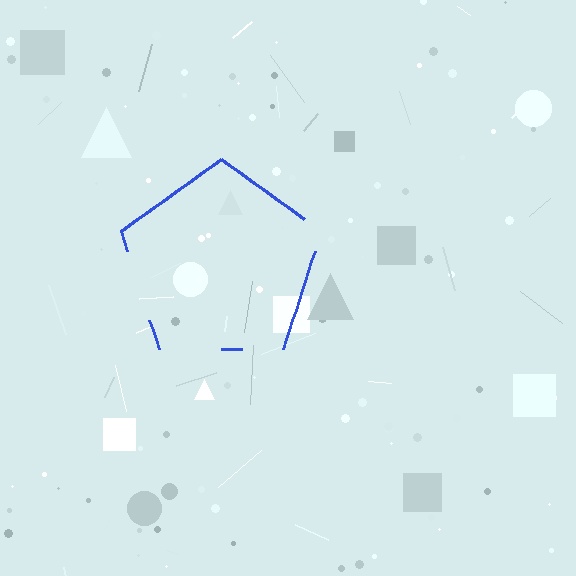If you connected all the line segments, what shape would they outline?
They would outline a pentagon.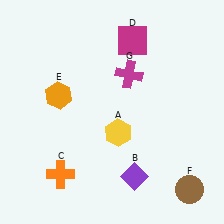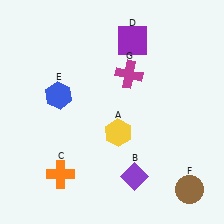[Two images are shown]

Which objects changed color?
D changed from magenta to purple. E changed from orange to blue.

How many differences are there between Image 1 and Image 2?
There are 2 differences between the two images.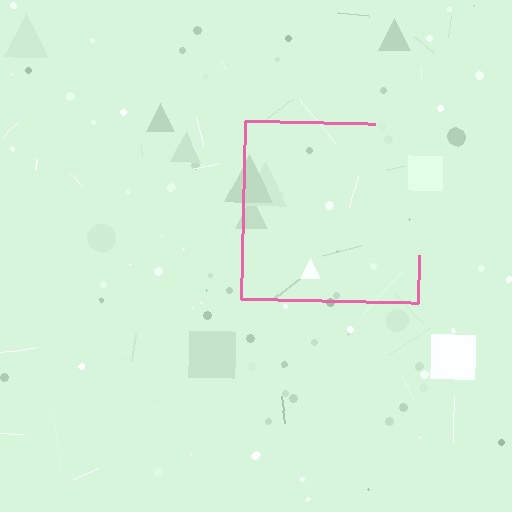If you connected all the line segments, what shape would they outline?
They would outline a square.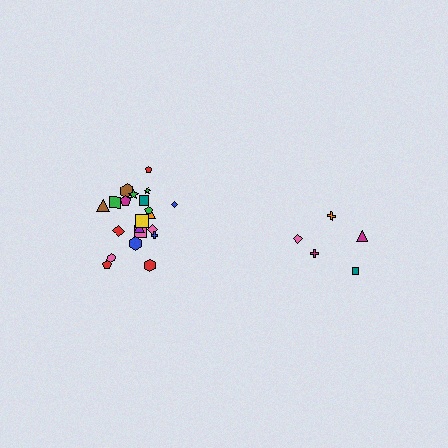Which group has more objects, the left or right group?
The left group.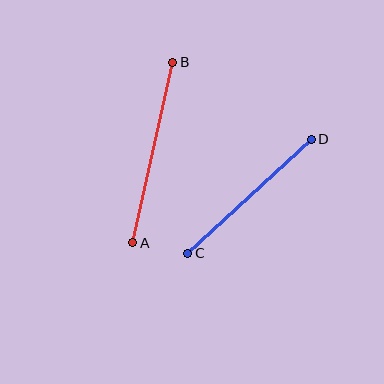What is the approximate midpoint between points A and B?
The midpoint is at approximately (153, 152) pixels.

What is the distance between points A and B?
The distance is approximately 185 pixels.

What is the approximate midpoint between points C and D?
The midpoint is at approximately (249, 196) pixels.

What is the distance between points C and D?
The distance is approximately 168 pixels.